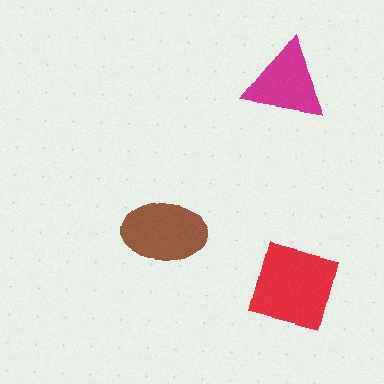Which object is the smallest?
The magenta triangle.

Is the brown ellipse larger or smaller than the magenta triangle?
Larger.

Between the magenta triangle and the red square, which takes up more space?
The red square.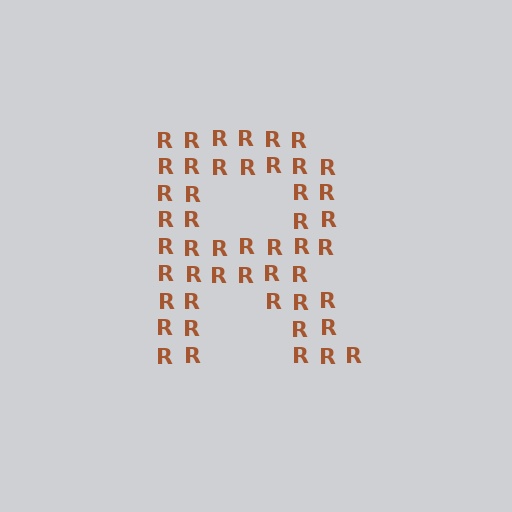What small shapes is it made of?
It is made of small letter R's.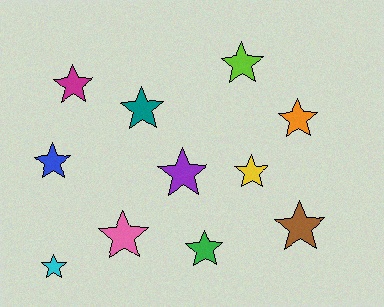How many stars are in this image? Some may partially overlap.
There are 11 stars.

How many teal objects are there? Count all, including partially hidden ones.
There is 1 teal object.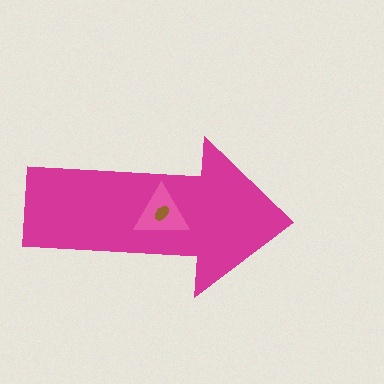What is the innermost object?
The brown ellipse.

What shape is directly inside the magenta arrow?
The pink triangle.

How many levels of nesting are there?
3.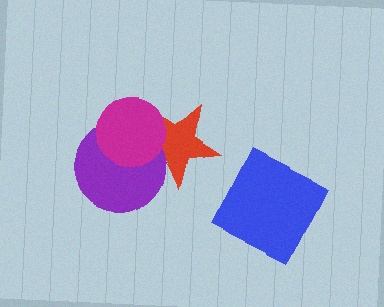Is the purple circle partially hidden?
Yes, it is partially covered by another shape.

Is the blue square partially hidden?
No, no other shape covers it.